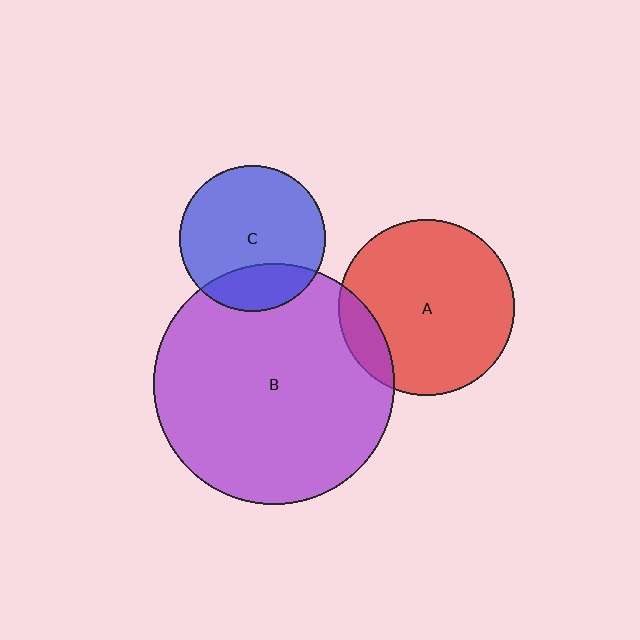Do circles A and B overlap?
Yes.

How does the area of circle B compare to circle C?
Approximately 2.7 times.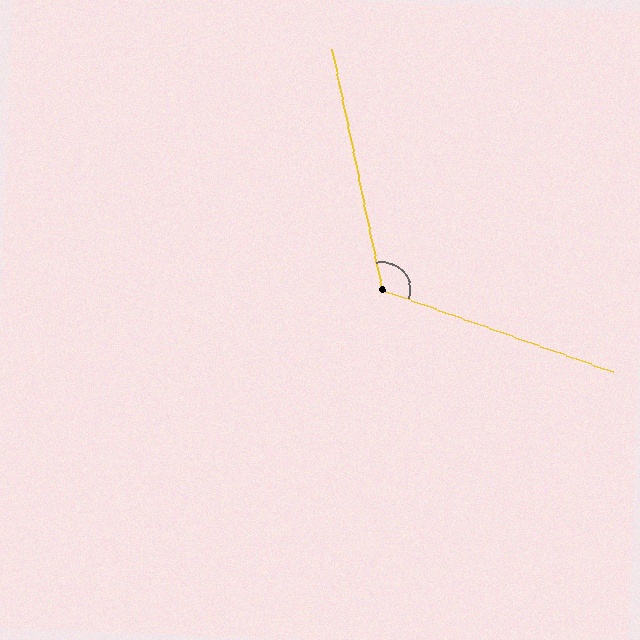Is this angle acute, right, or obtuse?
It is obtuse.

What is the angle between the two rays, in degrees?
Approximately 121 degrees.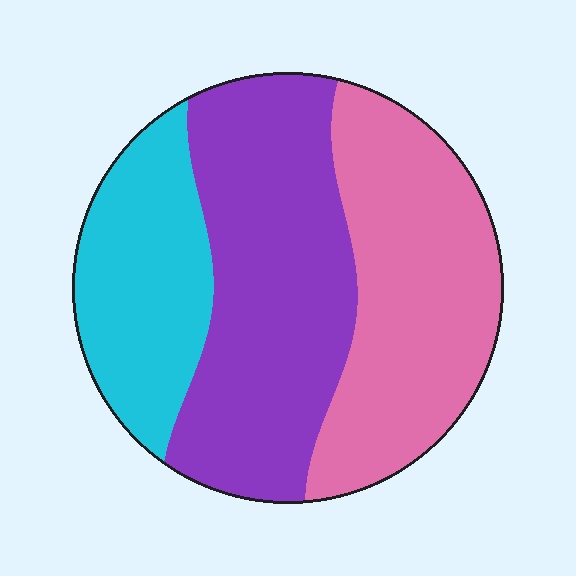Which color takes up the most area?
Purple, at roughly 40%.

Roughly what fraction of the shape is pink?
Pink covers 36% of the shape.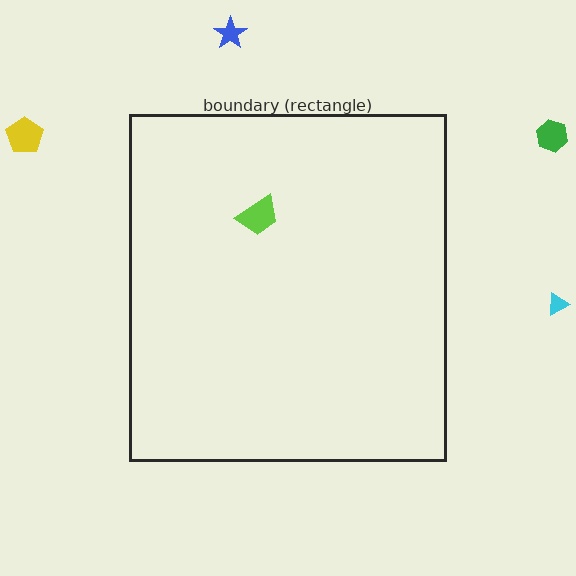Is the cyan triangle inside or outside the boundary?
Outside.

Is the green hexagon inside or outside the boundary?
Outside.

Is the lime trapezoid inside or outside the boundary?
Inside.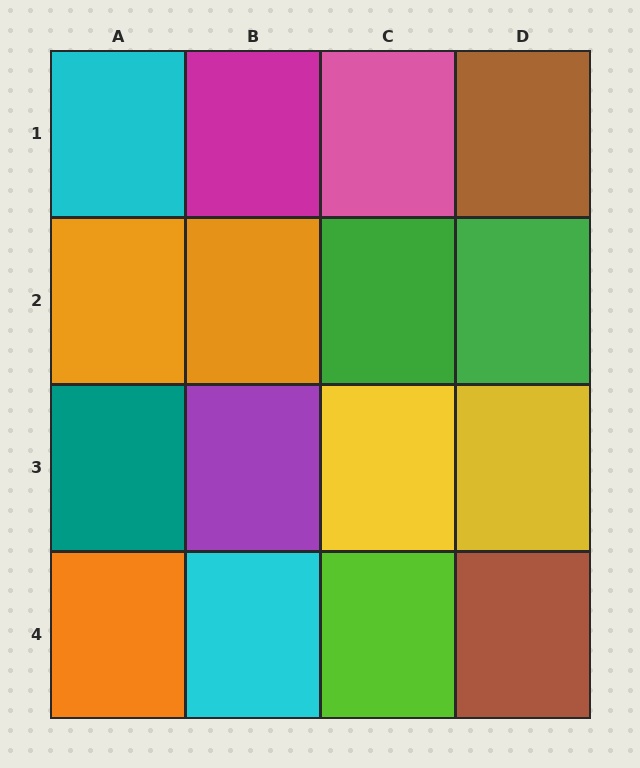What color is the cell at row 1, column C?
Pink.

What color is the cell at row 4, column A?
Orange.